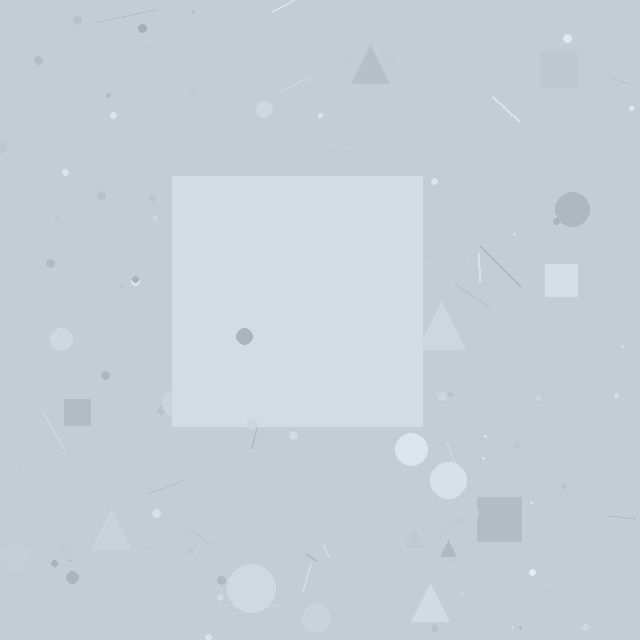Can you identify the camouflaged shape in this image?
The camouflaged shape is a square.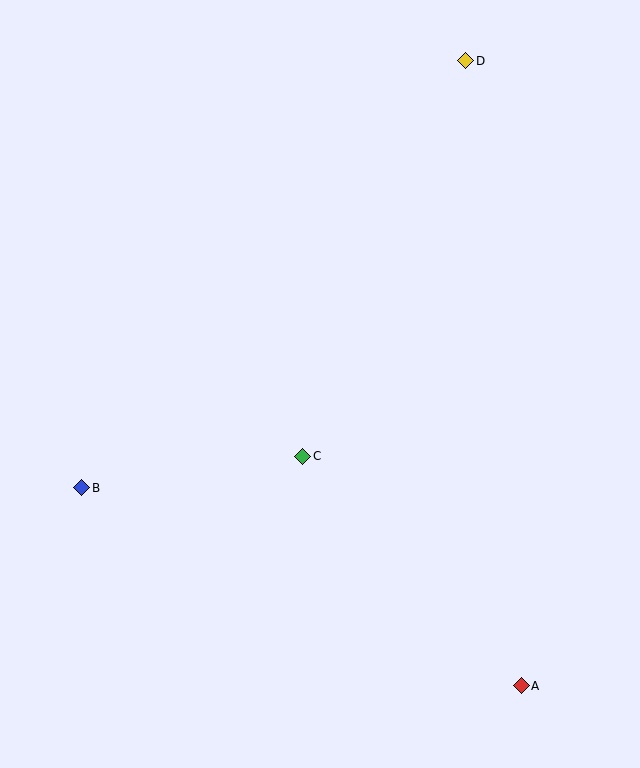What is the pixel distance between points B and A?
The distance between B and A is 482 pixels.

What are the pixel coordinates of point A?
Point A is at (521, 686).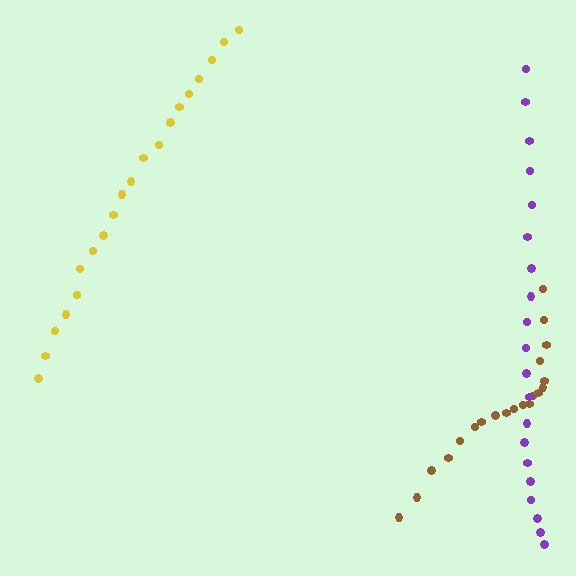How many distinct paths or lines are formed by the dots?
There are 3 distinct paths.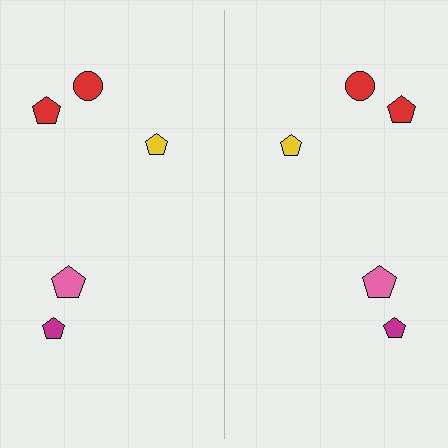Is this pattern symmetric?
Yes, this pattern has bilateral (reflection) symmetry.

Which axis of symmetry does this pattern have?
The pattern has a vertical axis of symmetry running through the center of the image.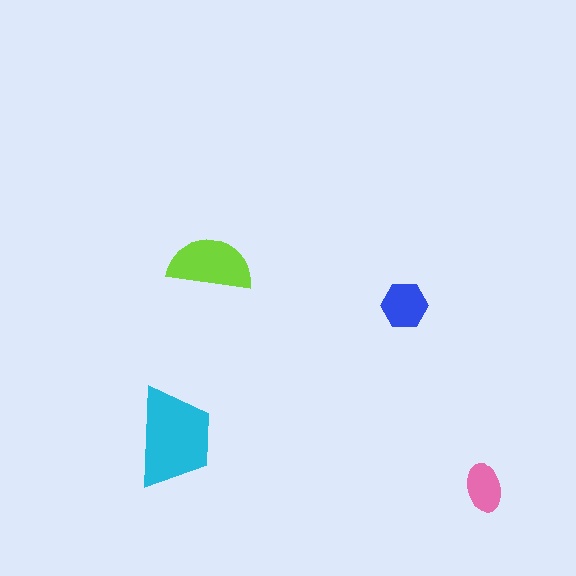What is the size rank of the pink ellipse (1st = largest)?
4th.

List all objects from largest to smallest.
The cyan trapezoid, the lime semicircle, the blue hexagon, the pink ellipse.